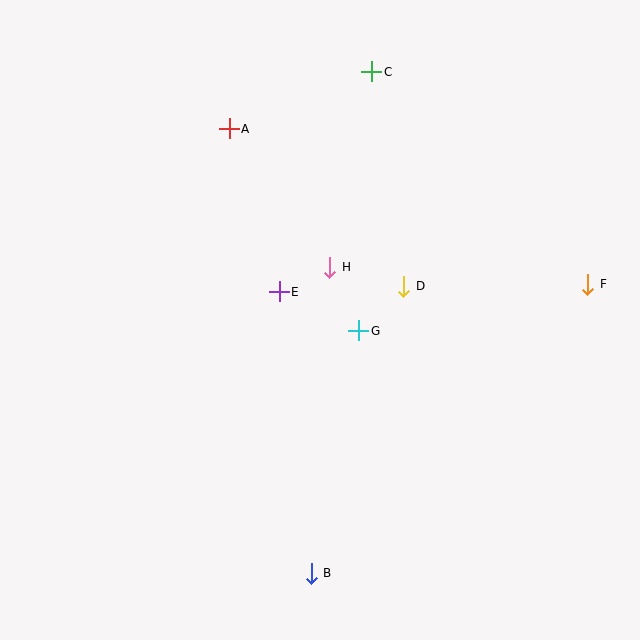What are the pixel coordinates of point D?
Point D is at (404, 286).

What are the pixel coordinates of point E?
Point E is at (279, 292).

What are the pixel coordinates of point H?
Point H is at (330, 267).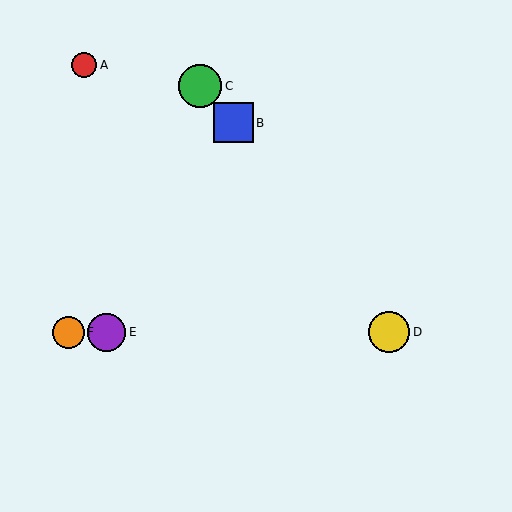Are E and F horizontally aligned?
Yes, both are at y≈332.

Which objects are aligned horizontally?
Objects D, E, F are aligned horizontally.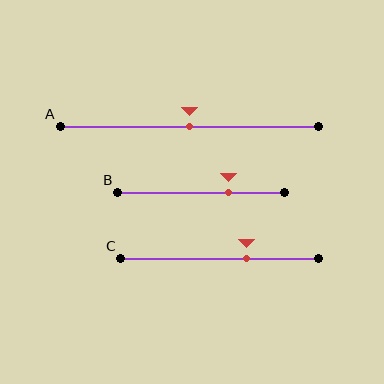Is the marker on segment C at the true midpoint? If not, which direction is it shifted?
No, the marker on segment C is shifted to the right by about 14% of the segment length.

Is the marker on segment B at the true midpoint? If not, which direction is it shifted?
No, the marker on segment B is shifted to the right by about 16% of the segment length.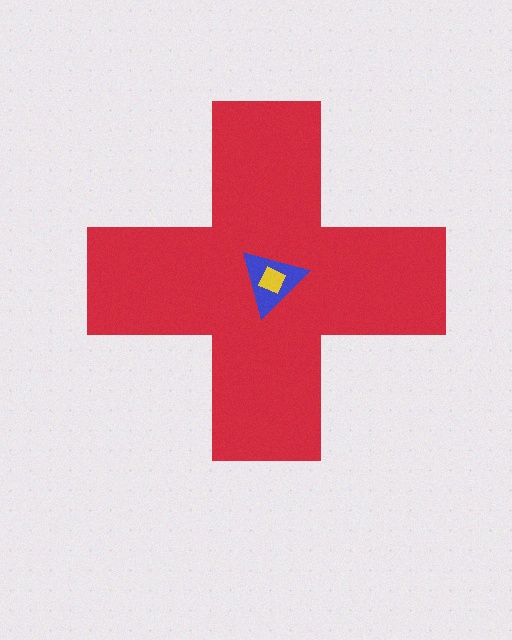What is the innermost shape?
The yellow diamond.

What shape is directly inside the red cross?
The blue triangle.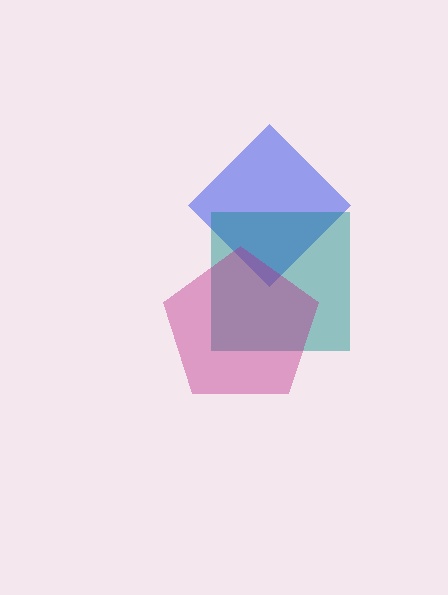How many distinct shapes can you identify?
There are 3 distinct shapes: a blue diamond, a teal square, a magenta pentagon.